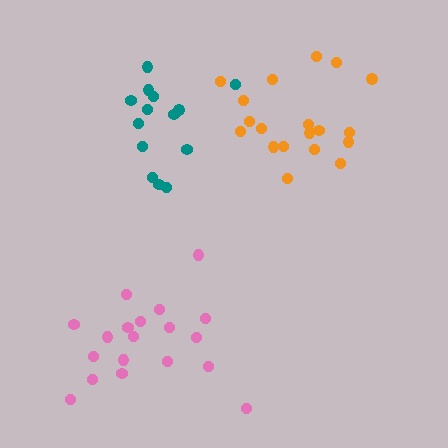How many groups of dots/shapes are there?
There are 3 groups.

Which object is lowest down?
The pink cluster is bottommost.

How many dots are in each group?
Group 1: 14 dots, Group 2: 19 dots, Group 3: 19 dots (52 total).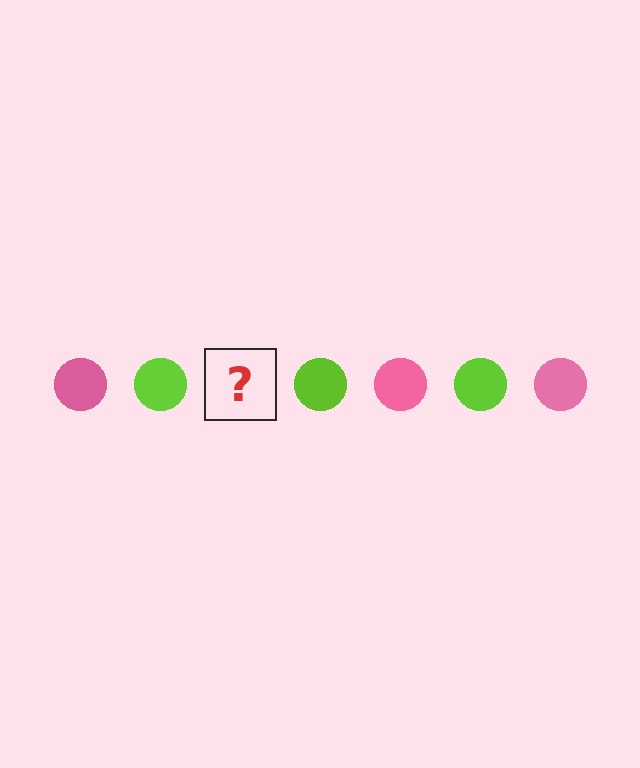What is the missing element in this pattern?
The missing element is a pink circle.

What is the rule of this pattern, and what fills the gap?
The rule is that the pattern cycles through pink, lime circles. The gap should be filled with a pink circle.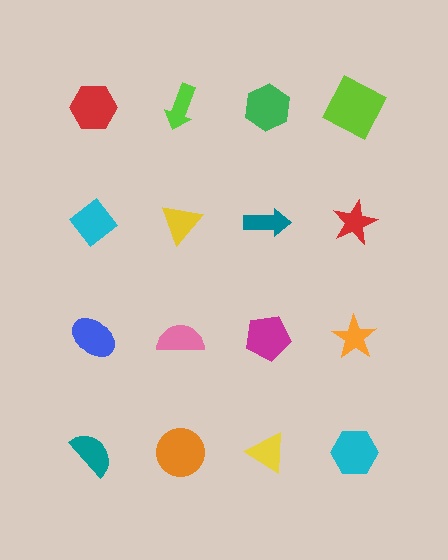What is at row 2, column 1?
A cyan diamond.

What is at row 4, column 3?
A yellow triangle.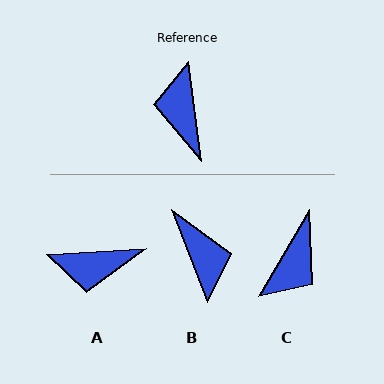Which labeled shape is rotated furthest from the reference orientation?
B, about 166 degrees away.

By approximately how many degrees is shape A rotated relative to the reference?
Approximately 86 degrees counter-clockwise.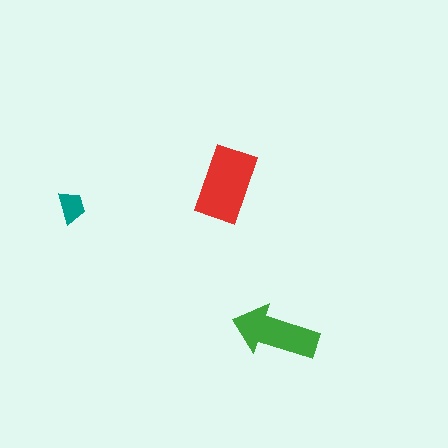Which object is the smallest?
The teal trapezoid.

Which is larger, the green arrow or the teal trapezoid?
The green arrow.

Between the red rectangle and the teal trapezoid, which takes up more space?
The red rectangle.